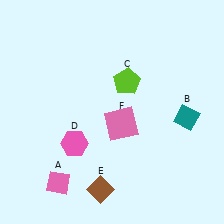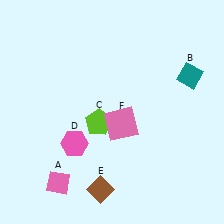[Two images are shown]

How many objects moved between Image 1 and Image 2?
2 objects moved between the two images.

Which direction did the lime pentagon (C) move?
The lime pentagon (C) moved down.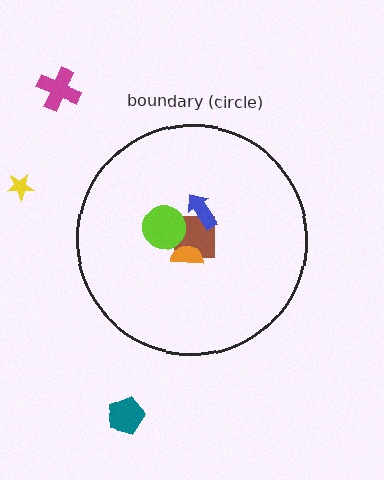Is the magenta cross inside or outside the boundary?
Outside.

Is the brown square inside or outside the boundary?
Inside.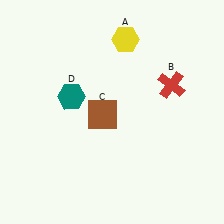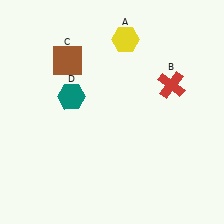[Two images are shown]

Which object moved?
The brown square (C) moved up.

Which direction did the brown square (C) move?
The brown square (C) moved up.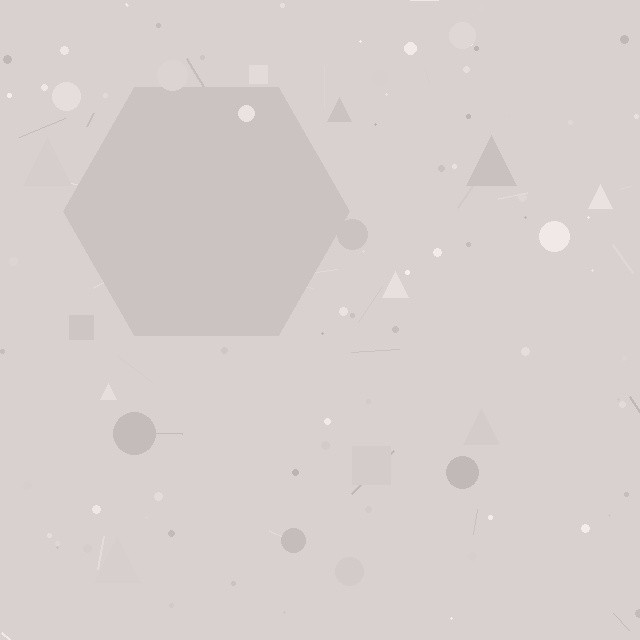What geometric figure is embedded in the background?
A hexagon is embedded in the background.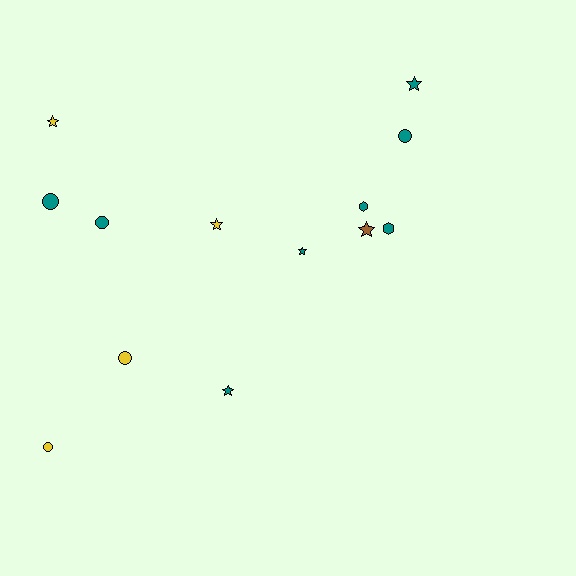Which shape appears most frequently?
Star, with 6 objects.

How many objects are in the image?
There are 13 objects.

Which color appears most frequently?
Teal, with 8 objects.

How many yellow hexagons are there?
There are no yellow hexagons.